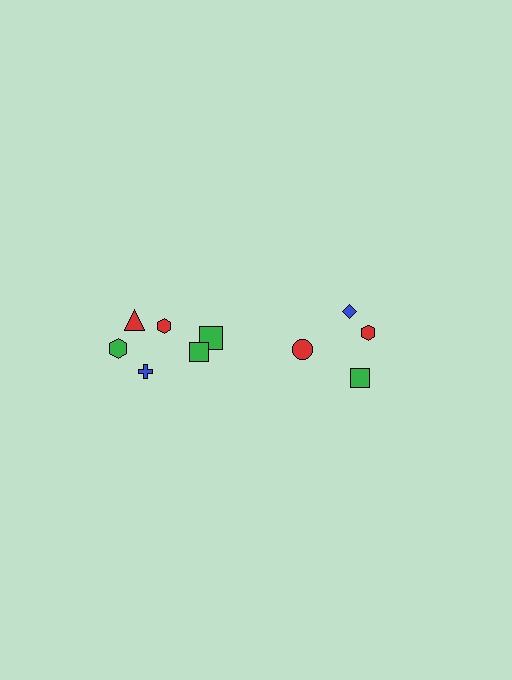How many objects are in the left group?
There are 6 objects.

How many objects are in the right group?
There are 4 objects.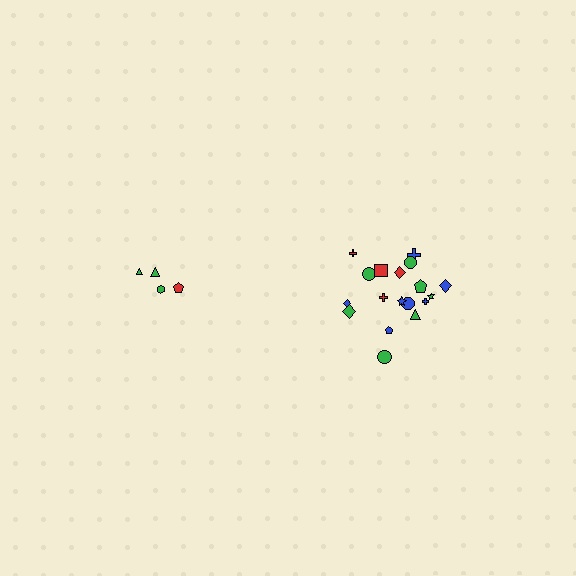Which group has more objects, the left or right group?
The right group.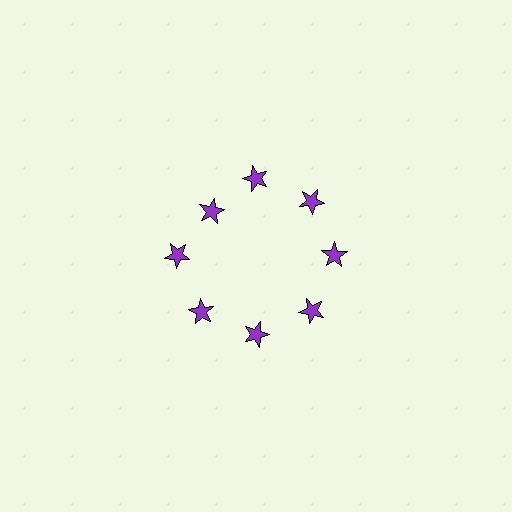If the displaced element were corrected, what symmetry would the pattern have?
It would have 8-fold rotational symmetry — the pattern would map onto itself every 45 degrees.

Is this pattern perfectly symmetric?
No. The 8 purple stars are arranged in a ring, but one element near the 10 o'clock position is pulled inward toward the center, breaking the 8-fold rotational symmetry.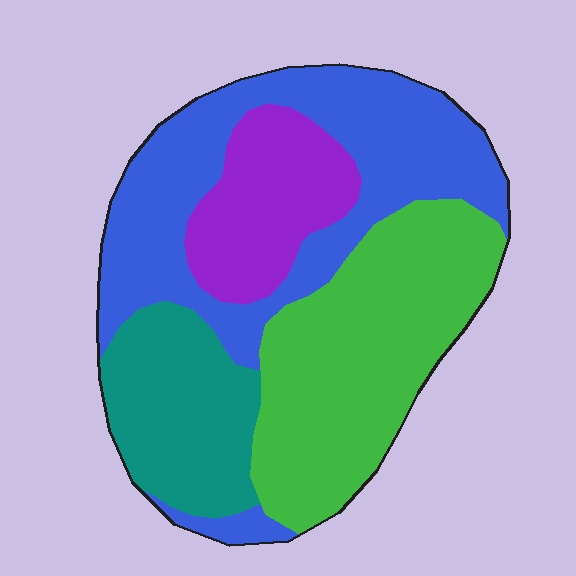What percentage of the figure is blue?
Blue covers roughly 35% of the figure.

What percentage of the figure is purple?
Purple takes up about one sixth (1/6) of the figure.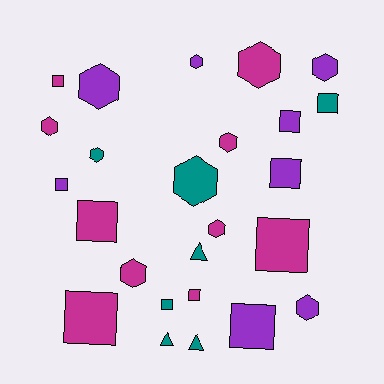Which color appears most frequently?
Magenta, with 10 objects.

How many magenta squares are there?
There are 5 magenta squares.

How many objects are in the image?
There are 25 objects.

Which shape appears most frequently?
Hexagon, with 11 objects.